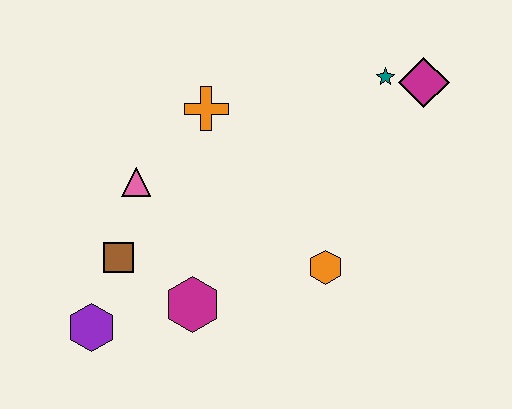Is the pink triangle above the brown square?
Yes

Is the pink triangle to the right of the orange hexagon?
No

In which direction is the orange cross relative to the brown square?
The orange cross is above the brown square.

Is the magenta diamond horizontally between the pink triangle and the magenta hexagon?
No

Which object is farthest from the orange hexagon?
The purple hexagon is farthest from the orange hexagon.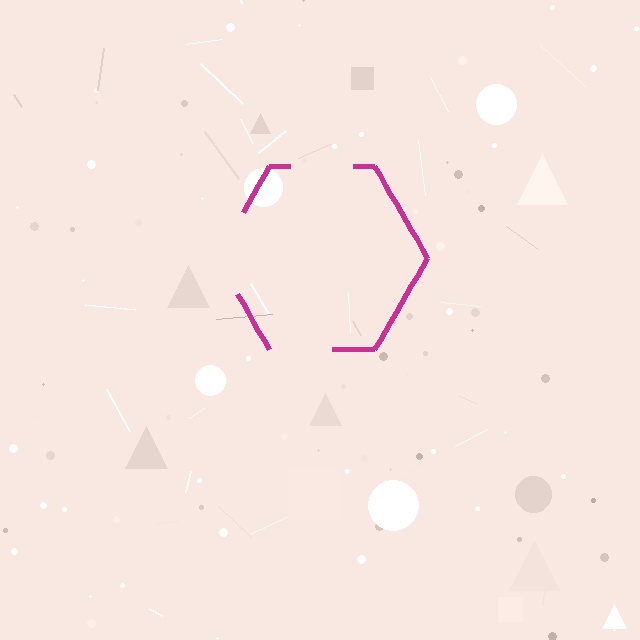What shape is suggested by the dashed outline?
The dashed outline suggests a hexagon.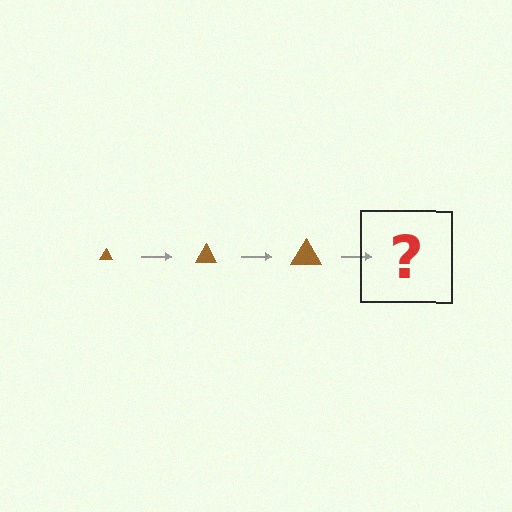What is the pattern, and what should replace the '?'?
The pattern is that the triangle gets progressively larger each step. The '?' should be a brown triangle, larger than the previous one.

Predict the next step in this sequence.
The next step is a brown triangle, larger than the previous one.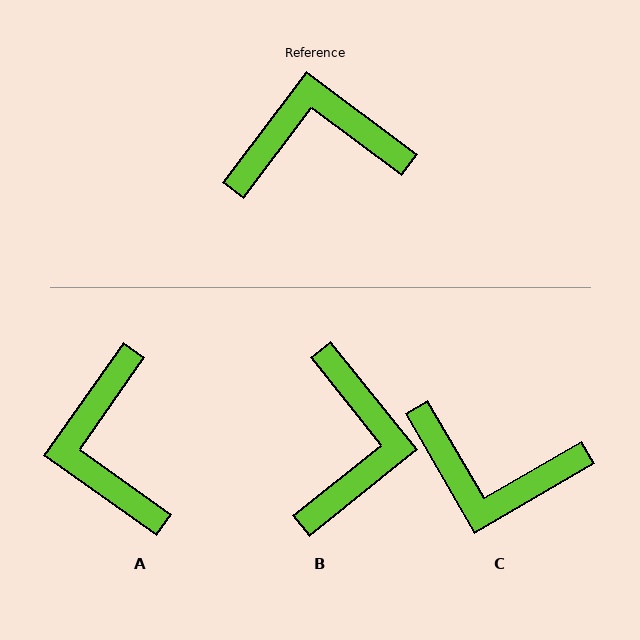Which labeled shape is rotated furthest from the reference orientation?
C, about 157 degrees away.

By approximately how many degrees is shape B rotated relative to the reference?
Approximately 104 degrees clockwise.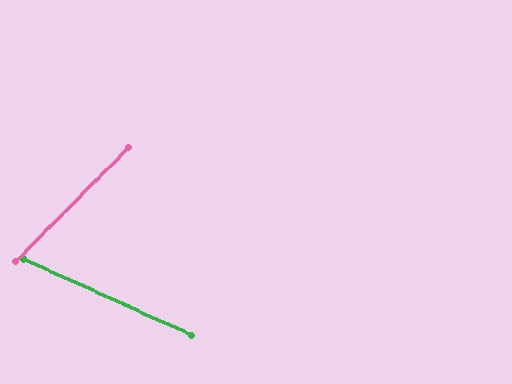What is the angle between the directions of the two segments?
Approximately 69 degrees.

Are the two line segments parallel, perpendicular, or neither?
Neither parallel nor perpendicular — they differ by about 69°.